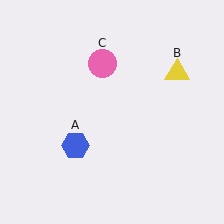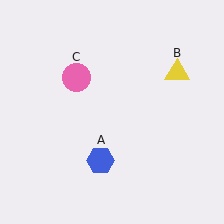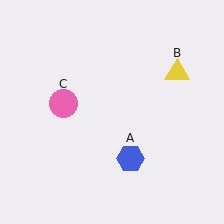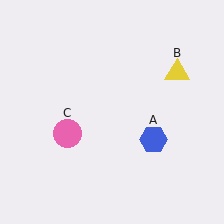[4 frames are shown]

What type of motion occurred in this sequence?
The blue hexagon (object A), pink circle (object C) rotated counterclockwise around the center of the scene.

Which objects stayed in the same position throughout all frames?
Yellow triangle (object B) remained stationary.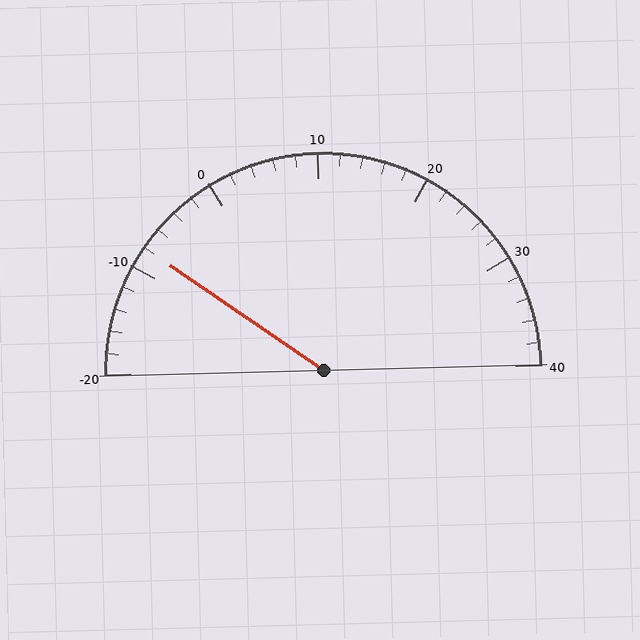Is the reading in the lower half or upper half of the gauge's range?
The reading is in the lower half of the range (-20 to 40).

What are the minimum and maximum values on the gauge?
The gauge ranges from -20 to 40.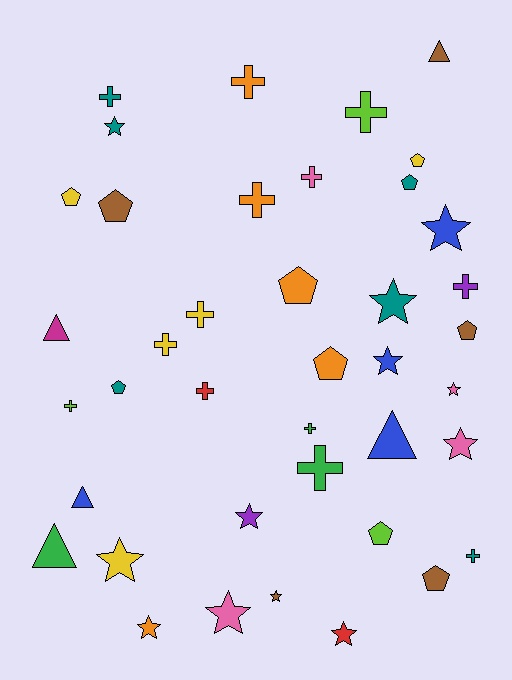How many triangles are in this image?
There are 5 triangles.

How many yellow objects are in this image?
There are 5 yellow objects.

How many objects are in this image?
There are 40 objects.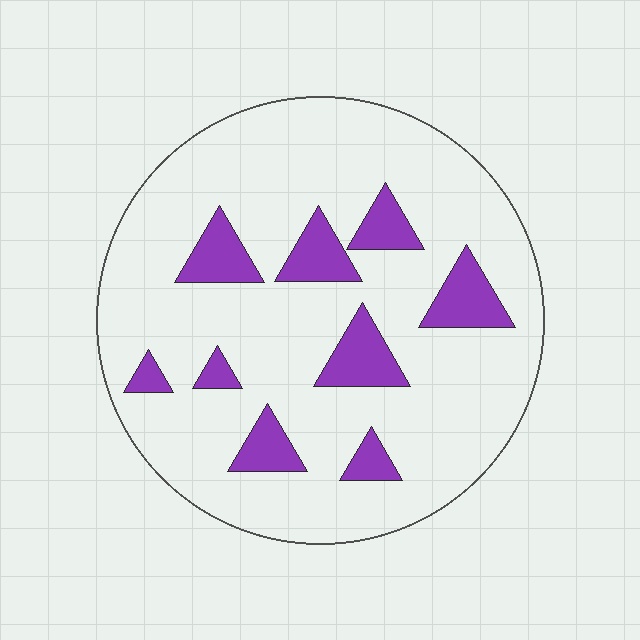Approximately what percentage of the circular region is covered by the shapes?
Approximately 15%.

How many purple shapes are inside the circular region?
9.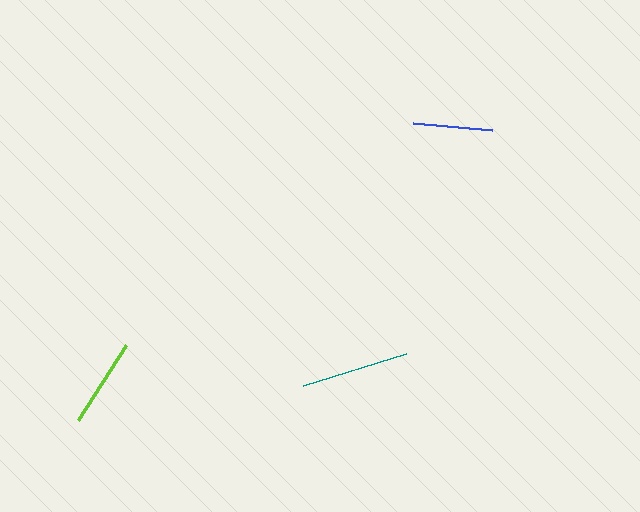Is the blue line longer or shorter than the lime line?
The lime line is longer than the blue line.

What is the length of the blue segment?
The blue segment is approximately 79 pixels long.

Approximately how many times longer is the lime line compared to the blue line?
The lime line is approximately 1.1 times the length of the blue line.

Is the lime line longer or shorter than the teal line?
The teal line is longer than the lime line.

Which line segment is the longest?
The teal line is the longest at approximately 108 pixels.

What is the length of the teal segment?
The teal segment is approximately 108 pixels long.